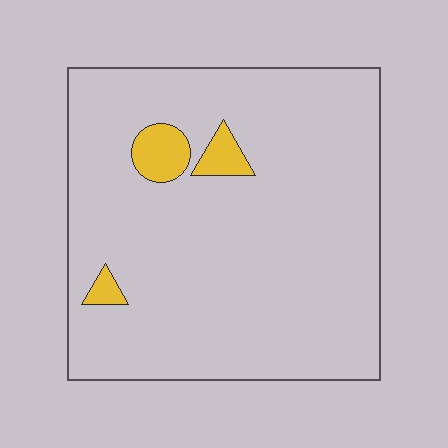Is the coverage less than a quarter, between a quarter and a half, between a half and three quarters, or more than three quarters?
Less than a quarter.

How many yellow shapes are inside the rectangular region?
3.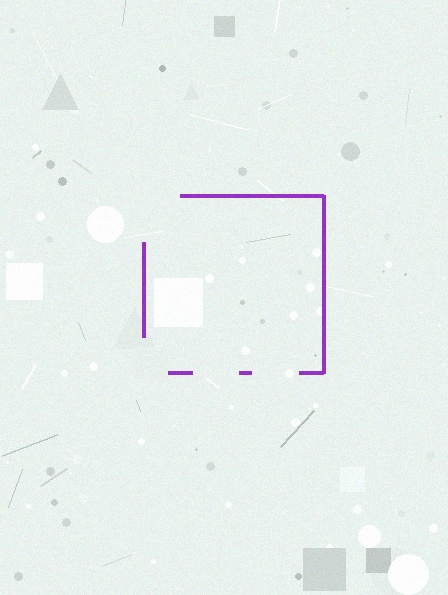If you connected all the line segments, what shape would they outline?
They would outline a square.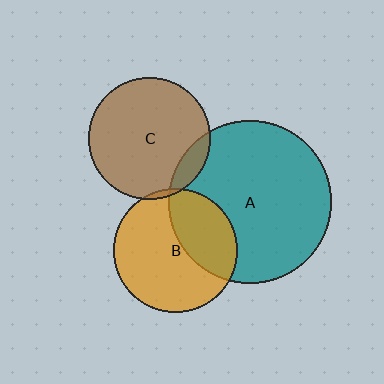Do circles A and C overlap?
Yes.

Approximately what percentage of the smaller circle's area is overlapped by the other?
Approximately 10%.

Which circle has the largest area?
Circle A (teal).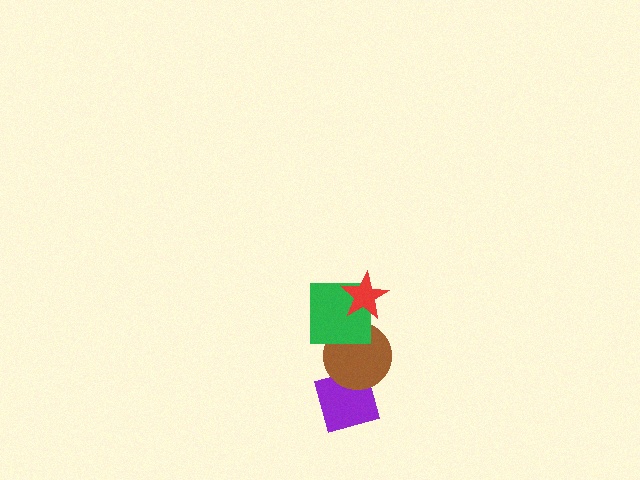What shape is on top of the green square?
The red star is on top of the green square.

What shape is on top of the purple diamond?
The brown circle is on top of the purple diamond.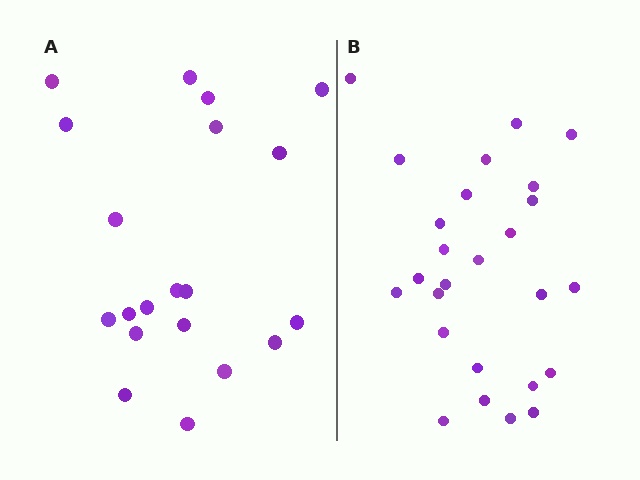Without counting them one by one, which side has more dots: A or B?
Region B (the right region) has more dots.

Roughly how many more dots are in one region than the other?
Region B has about 6 more dots than region A.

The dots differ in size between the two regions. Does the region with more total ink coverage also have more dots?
No. Region A has more total ink coverage because its dots are larger, but region B actually contains more individual dots. Total area can be misleading — the number of items is what matters here.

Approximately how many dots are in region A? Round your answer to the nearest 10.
About 20 dots.